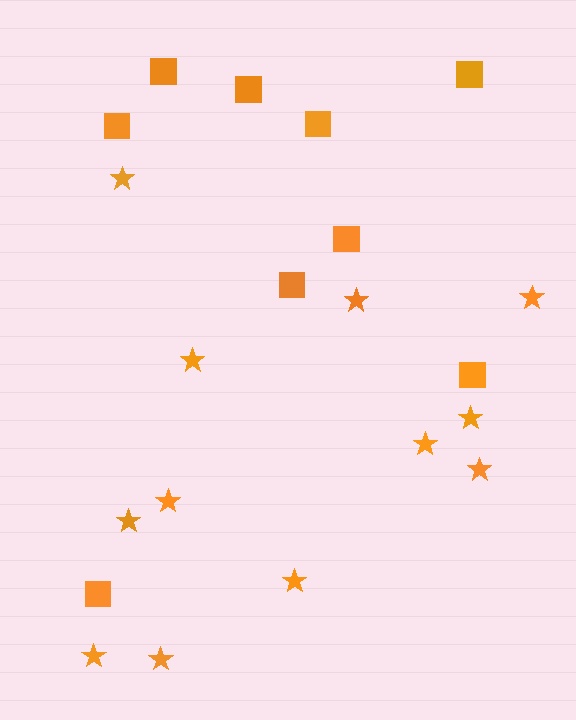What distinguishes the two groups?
There are 2 groups: one group of squares (9) and one group of stars (12).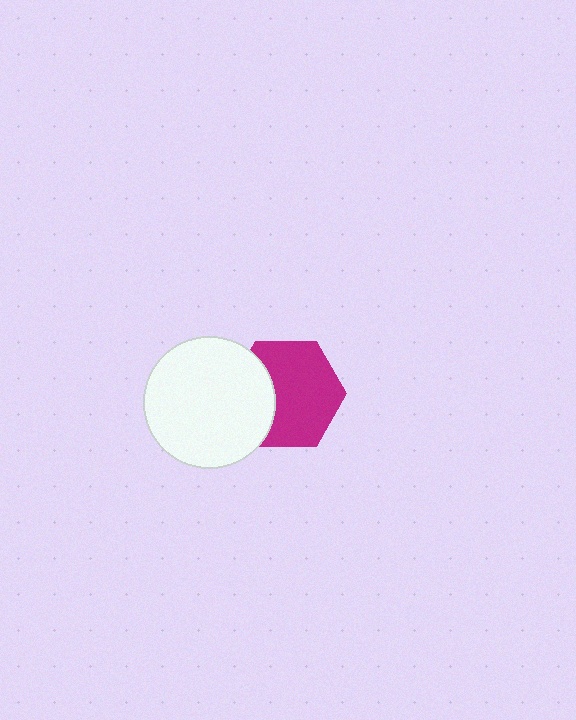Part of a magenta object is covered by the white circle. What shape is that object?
It is a hexagon.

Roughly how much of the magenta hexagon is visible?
Most of it is visible (roughly 69%).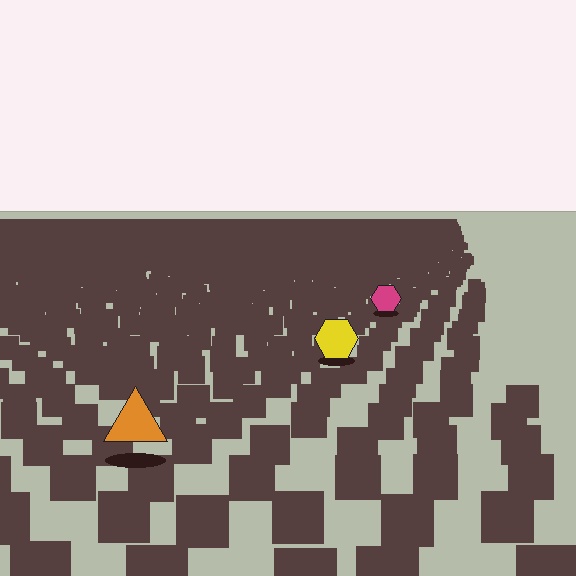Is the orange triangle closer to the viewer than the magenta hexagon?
Yes. The orange triangle is closer — you can tell from the texture gradient: the ground texture is coarser near it.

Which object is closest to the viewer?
The orange triangle is closest. The texture marks near it are larger and more spread out.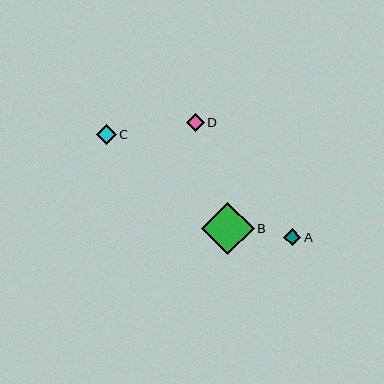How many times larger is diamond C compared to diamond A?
Diamond C is approximately 1.1 times the size of diamond A.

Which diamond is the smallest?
Diamond A is the smallest with a size of approximately 17 pixels.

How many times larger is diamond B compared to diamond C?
Diamond B is approximately 2.6 times the size of diamond C.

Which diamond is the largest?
Diamond B is the largest with a size of approximately 53 pixels.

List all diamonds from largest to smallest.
From largest to smallest: B, C, D, A.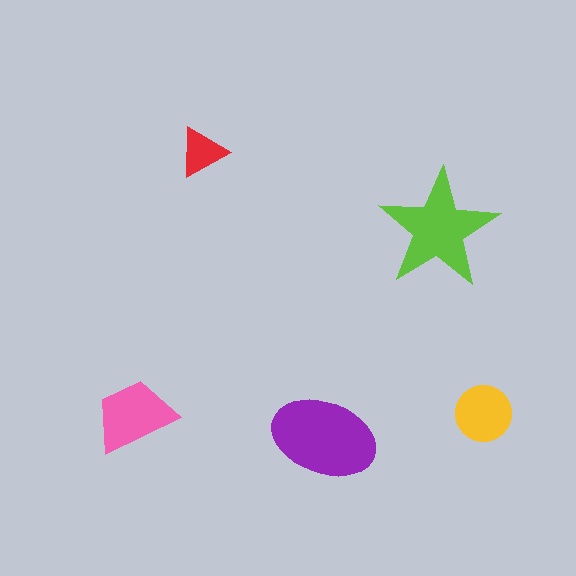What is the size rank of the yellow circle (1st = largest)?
4th.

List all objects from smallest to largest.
The red triangle, the yellow circle, the pink trapezoid, the lime star, the purple ellipse.